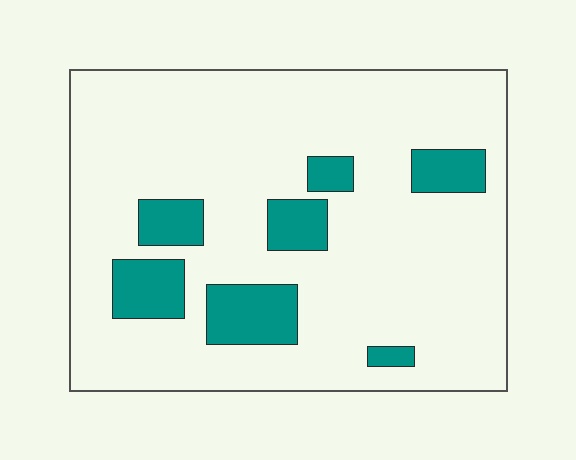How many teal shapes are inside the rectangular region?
7.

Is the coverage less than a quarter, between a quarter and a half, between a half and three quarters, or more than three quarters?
Less than a quarter.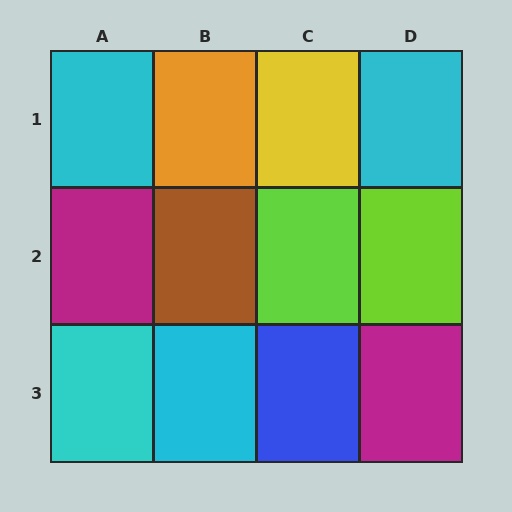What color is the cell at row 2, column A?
Magenta.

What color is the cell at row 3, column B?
Cyan.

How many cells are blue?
1 cell is blue.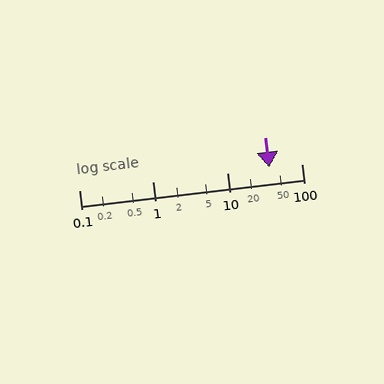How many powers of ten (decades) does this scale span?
The scale spans 3 decades, from 0.1 to 100.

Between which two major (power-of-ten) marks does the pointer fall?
The pointer is between 10 and 100.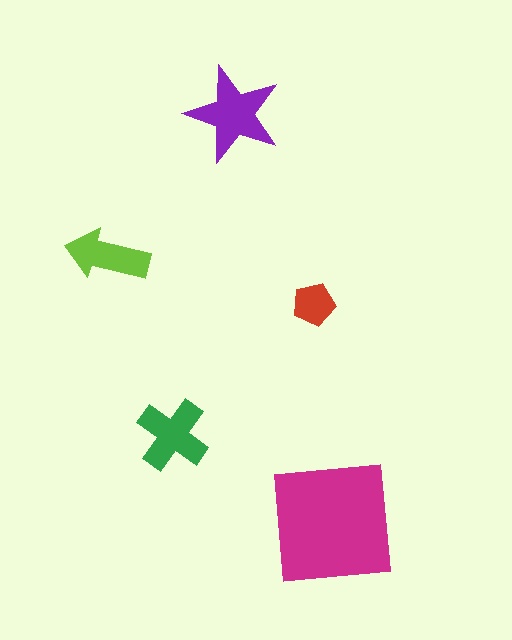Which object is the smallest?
The red pentagon.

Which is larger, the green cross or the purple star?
The purple star.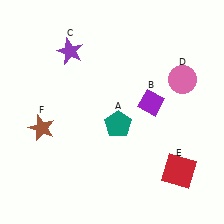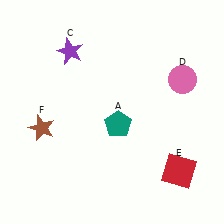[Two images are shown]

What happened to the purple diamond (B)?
The purple diamond (B) was removed in Image 2. It was in the top-right area of Image 1.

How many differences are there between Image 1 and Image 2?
There is 1 difference between the two images.